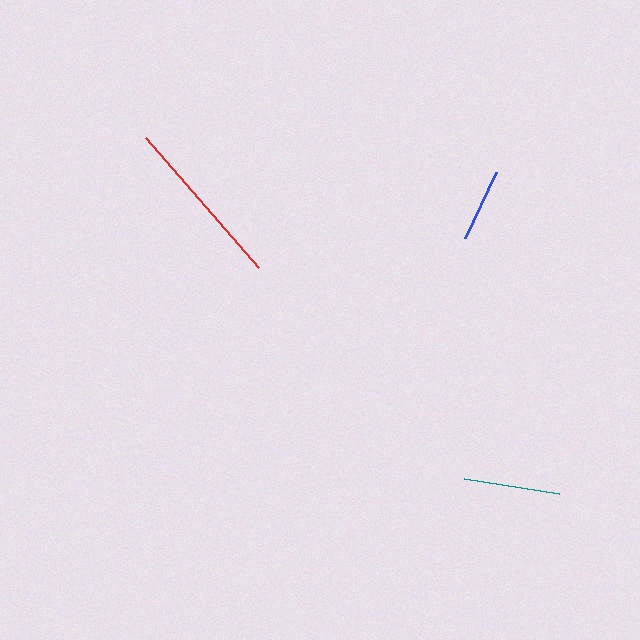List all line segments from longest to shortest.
From longest to shortest: red, teal, blue.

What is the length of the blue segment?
The blue segment is approximately 73 pixels long.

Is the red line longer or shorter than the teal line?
The red line is longer than the teal line.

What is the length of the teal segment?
The teal segment is approximately 96 pixels long.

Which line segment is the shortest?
The blue line is the shortest at approximately 73 pixels.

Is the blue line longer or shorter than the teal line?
The teal line is longer than the blue line.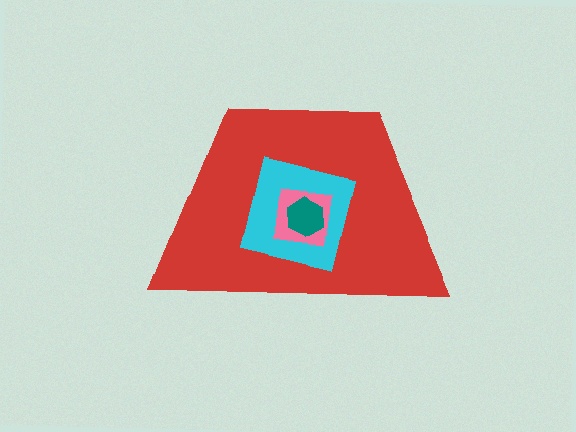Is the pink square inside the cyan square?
Yes.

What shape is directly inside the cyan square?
The pink square.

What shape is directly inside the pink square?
The teal hexagon.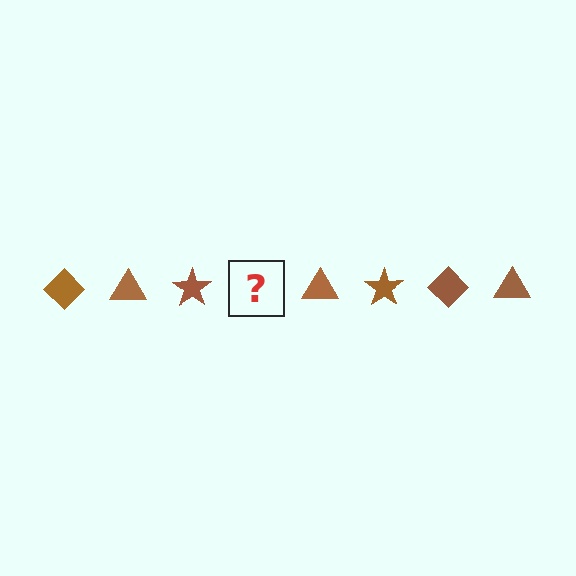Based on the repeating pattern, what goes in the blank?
The blank should be a brown diamond.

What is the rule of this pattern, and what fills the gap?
The rule is that the pattern cycles through diamond, triangle, star shapes in brown. The gap should be filled with a brown diamond.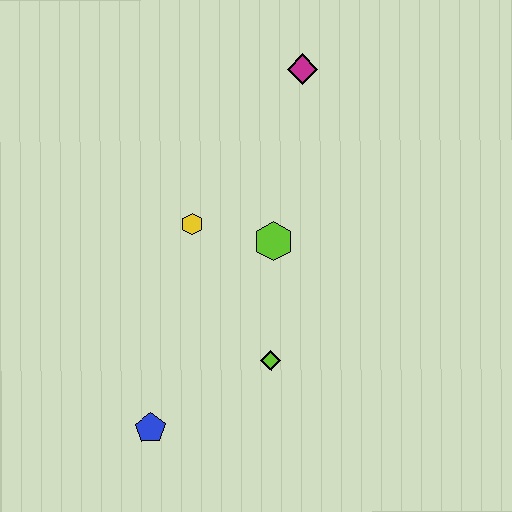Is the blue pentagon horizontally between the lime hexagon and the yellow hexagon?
No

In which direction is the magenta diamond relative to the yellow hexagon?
The magenta diamond is above the yellow hexagon.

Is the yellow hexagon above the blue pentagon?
Yes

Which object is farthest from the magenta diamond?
The blue pentagon is farthest from the magenta diamond.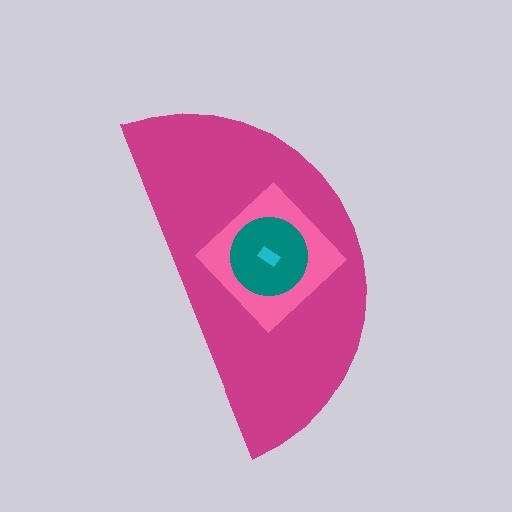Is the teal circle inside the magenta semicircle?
Yes.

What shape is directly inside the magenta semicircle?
The pink diamond.